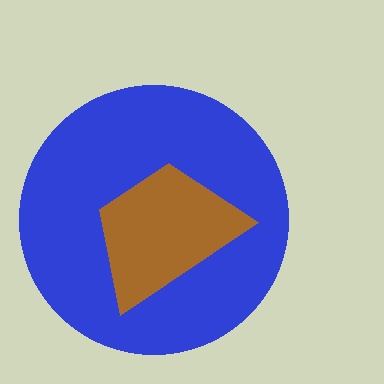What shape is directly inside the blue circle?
The brown trapezoid.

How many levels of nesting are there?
2.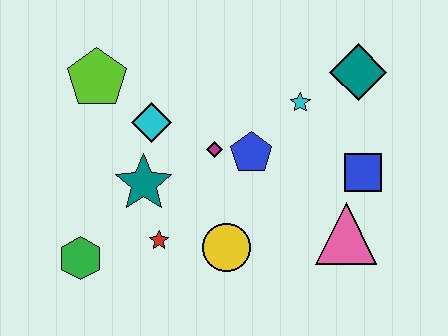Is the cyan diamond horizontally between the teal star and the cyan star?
Yes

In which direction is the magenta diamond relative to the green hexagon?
The magenta diamond is to the right of the green hexagon.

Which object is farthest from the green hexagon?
The teal diamond is farthest from the green hexagon.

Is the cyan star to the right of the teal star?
Yes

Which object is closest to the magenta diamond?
The blue pentagon is closest to the magenta diamond.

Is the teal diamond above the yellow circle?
Yes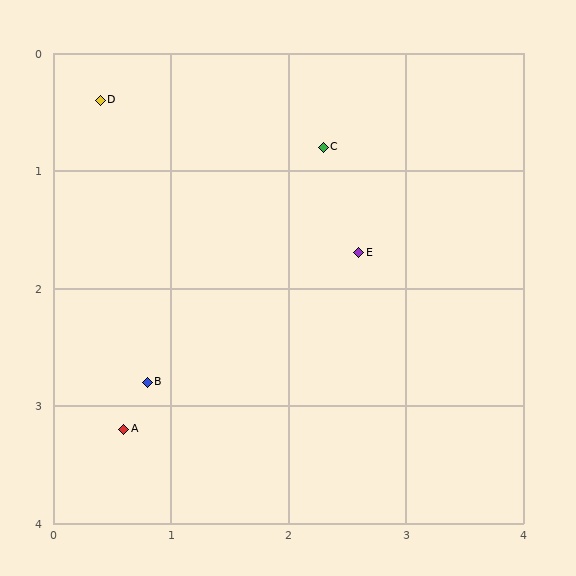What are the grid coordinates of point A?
Point A is at approximately (0.6, 3.2).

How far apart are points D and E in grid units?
Points D and E are about 2.6 grid units apart.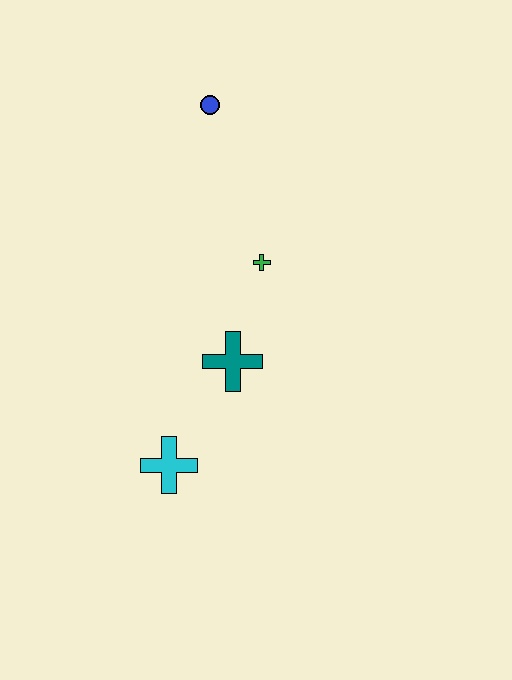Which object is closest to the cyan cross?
The teal cross is closest to the cyan cross.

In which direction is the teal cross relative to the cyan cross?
The teal cross is above the cyan cross.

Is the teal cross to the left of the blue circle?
No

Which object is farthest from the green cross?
The cyan cross is farthest from the green cross.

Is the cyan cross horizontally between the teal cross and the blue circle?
No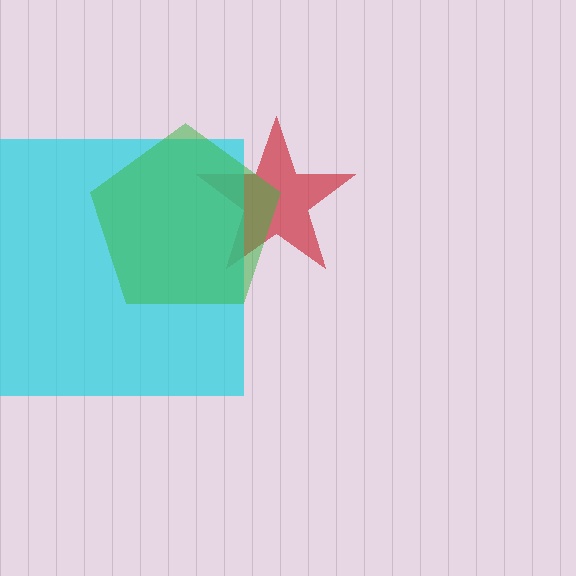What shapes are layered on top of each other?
The layered shapes are: a red star, a cyan square, a green pentagon.